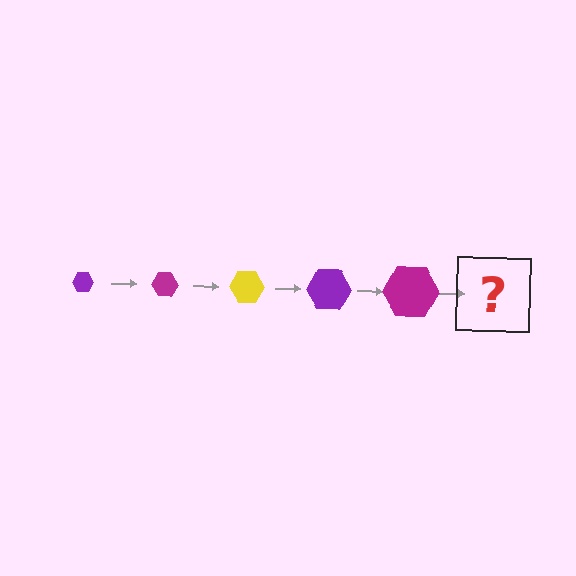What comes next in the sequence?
The next element should be a yellow hexagon, larger than the previous one.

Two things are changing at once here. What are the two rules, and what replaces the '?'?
The two rules are that the hexagon grows larger each step and the color cycles through purple, magenta, and yellow. The '?' should be a yellow hexagon, larger than the previous one.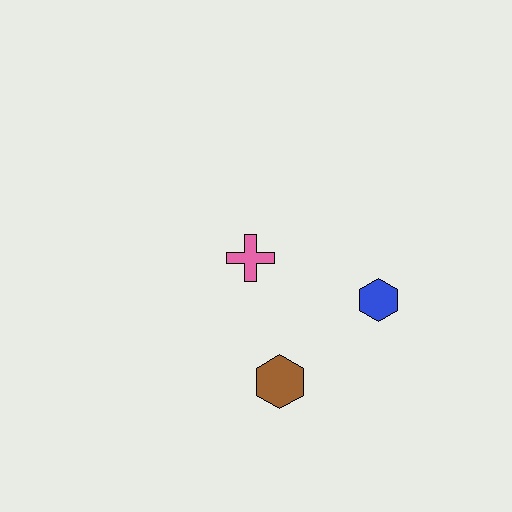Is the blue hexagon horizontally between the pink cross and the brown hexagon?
No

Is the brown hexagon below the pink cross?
Yes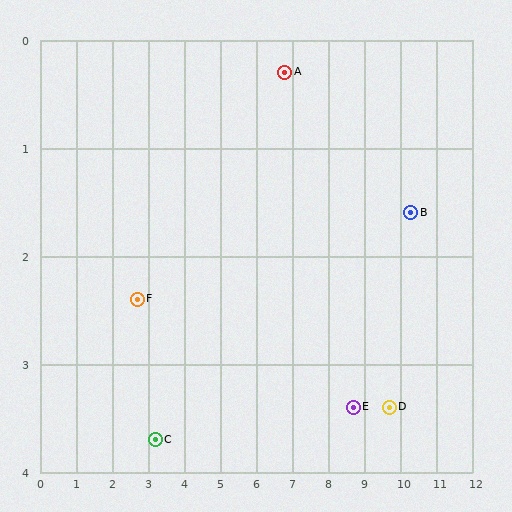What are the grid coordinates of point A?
Point A is at approximately (6.8, 0.3).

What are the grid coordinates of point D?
Point D is at approximately (9.7, 3.4).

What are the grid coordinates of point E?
Point E is at approximately (8.7, 3.4).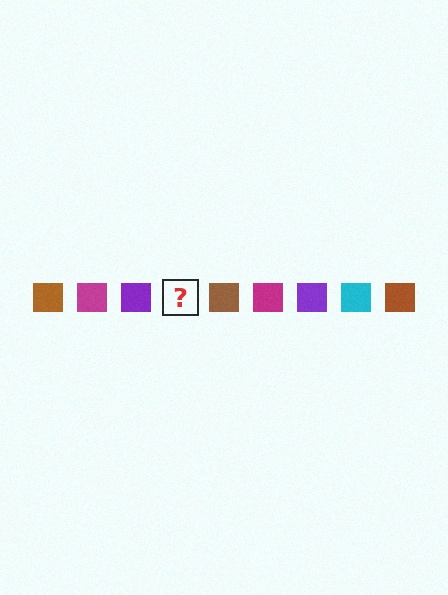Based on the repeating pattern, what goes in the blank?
The blank should be a cyan square.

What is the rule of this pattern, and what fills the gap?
The rule is that the pattern cycles through brown, magenta, purple, cyan squares. The gap should be filled with a cyan square.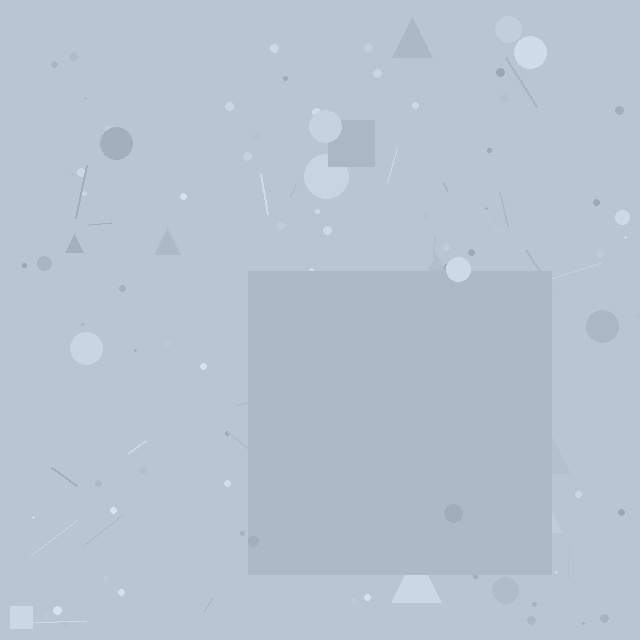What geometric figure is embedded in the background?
A square is embedded in the background.